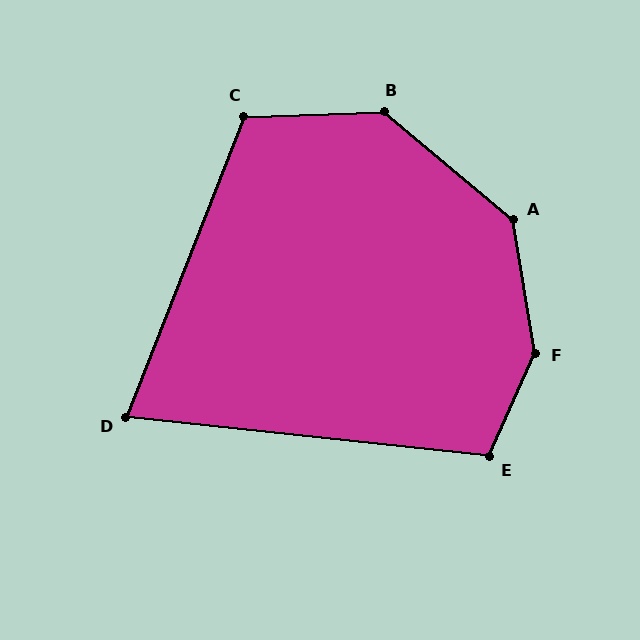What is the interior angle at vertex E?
Approximately 108 degrees (obtuse).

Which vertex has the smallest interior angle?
D, at approximately 75 degrees.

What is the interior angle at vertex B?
Approximately 138 degrees (obtuse).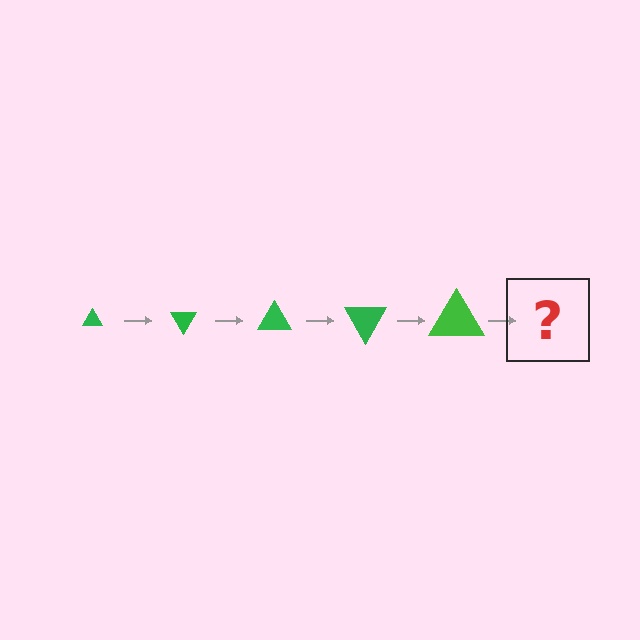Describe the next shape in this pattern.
It should be a triangle, larger than the previous one and rotated 300 degrees from the start.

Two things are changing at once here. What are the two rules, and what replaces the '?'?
The two rules are that the triangle grows larger each step and it rotates 60 degrees each step. The '?' should be a triangle, larger than the previous one and rotated 300 degrees from the start.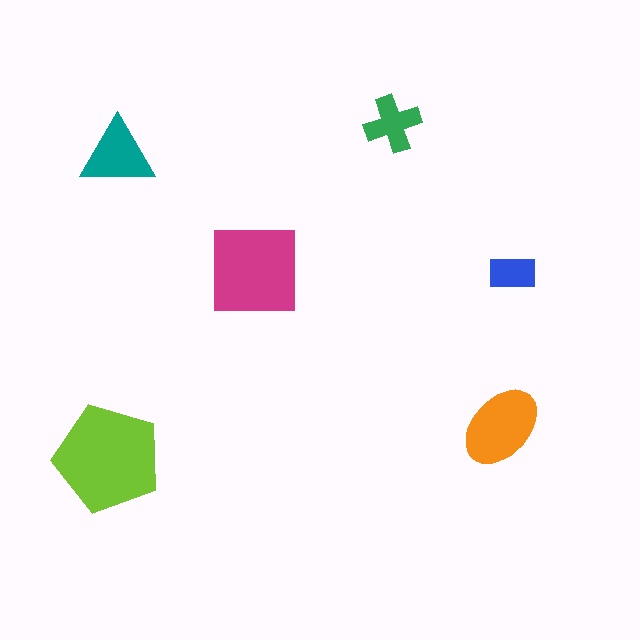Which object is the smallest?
The blue rectangle.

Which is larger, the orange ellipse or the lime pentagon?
The lime pentagon.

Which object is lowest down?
The lime pentagon is bottommost.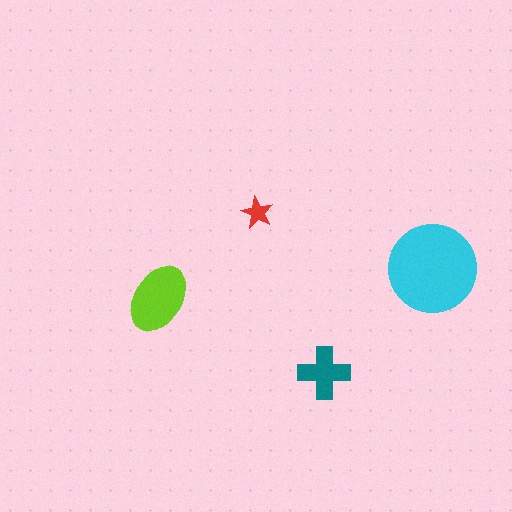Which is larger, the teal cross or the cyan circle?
The cyan circle.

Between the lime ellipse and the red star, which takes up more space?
The lime ellipse.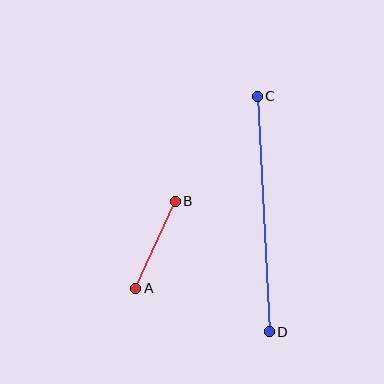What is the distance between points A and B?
The distance is approximately 96 pixels.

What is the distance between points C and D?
The distance is approximately 235 pixels.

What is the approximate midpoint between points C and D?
The midpoint is at approximately (263, 214) pixels.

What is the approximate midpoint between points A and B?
The midpoint is at approximately (155, 245) pixels.